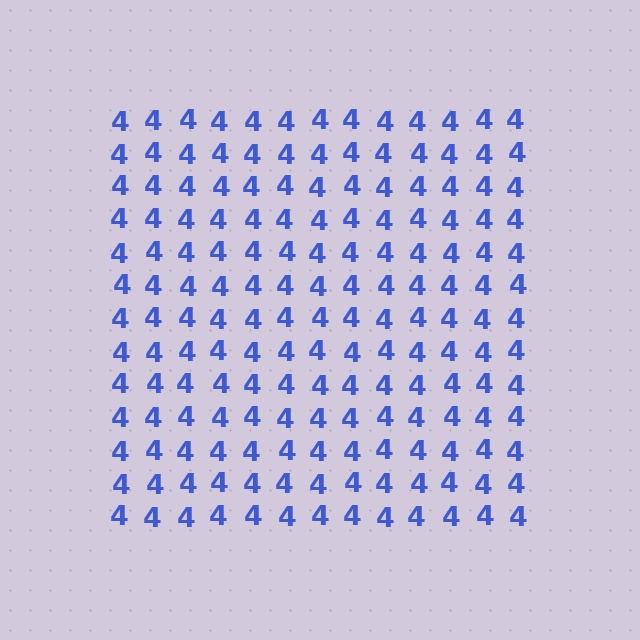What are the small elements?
The small elements are digit 4's.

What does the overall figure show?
The overall figure shows a square.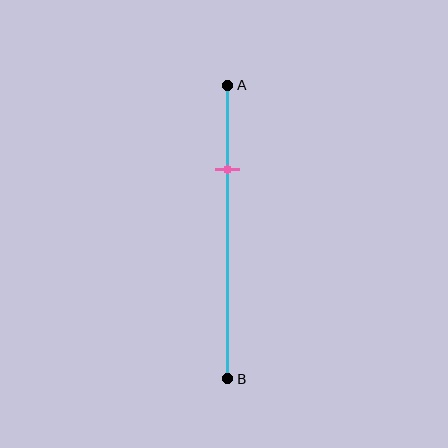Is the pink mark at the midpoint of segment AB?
No, the mark is at about 30% from A, not at the 50% midpoint.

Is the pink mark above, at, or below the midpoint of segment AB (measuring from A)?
The pink mark is above the midpoint of segment AB.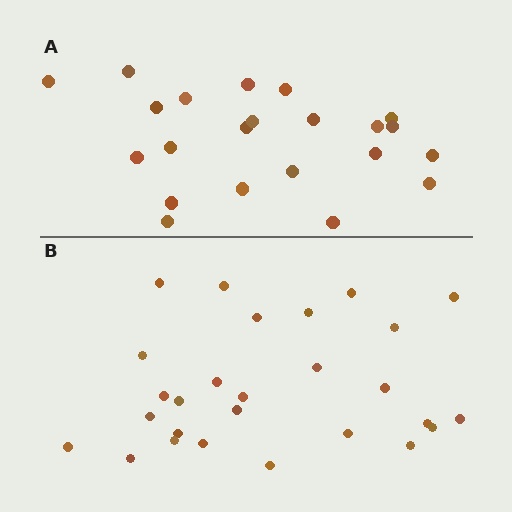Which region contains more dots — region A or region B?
Region B (the bottom region) has more dots.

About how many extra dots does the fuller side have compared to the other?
Region B has about 5 more dots than region A.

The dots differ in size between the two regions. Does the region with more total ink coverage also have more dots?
No. Region A has more total ink coverage because its dots are larger, but region B actually contains more individual dots. Total area can be misleading — the number of items is what matters here.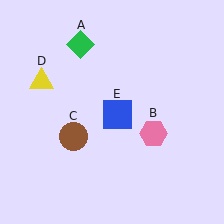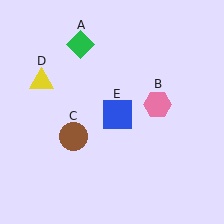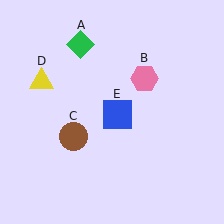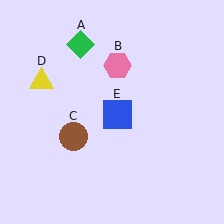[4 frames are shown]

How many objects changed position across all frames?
1 object changed position: pink hexagon (object B).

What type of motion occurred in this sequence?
The pink hexagon (object B) rotated counterclockwise around the center of the scene.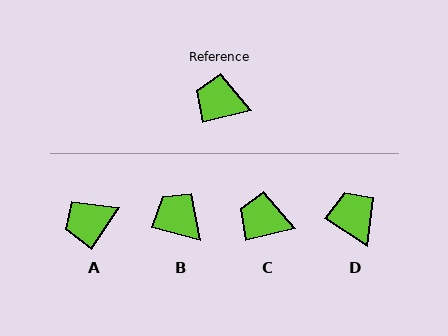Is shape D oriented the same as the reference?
No, it is off by about 47 degrees.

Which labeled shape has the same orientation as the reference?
C.